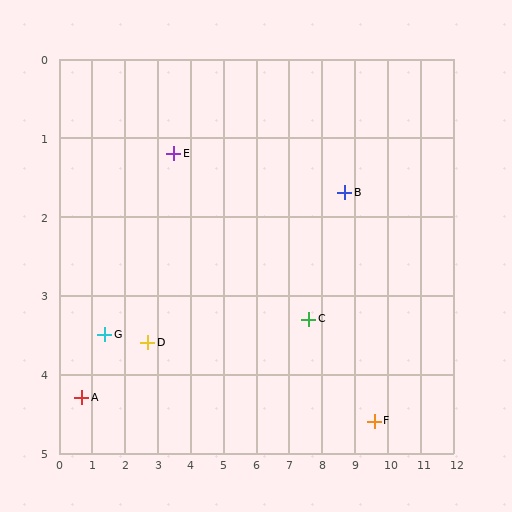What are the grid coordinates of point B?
Point B is at approximately (8.7, 1.7).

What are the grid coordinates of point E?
Point E is at approximately (3.5, 1.2).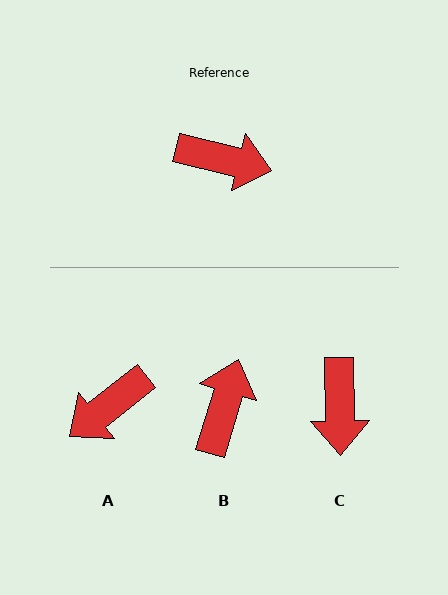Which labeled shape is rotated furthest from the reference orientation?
A, about 128 degrees away.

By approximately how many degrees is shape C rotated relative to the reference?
Approximately 75 degrees clockwise.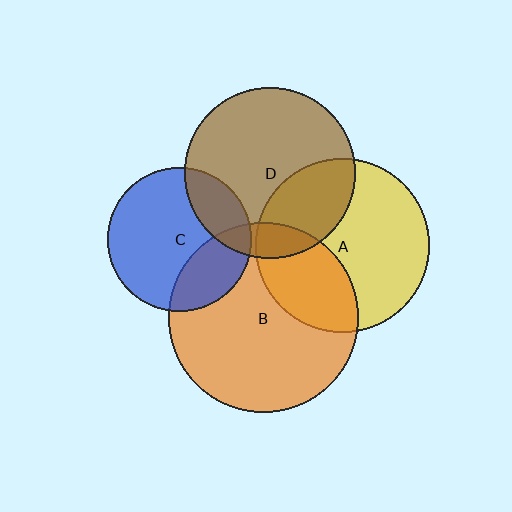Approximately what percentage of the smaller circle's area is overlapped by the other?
Approximately 20%.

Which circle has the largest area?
Circle B (orange).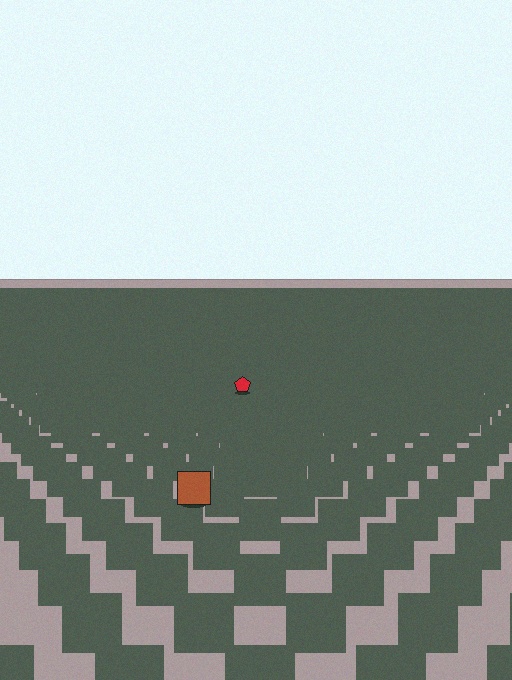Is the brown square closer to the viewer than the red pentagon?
Yes. The brown square is closer — you can tell from the texture gradient: the ground texture is coarser near it.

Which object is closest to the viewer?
The brown square is closest. The texture marks near it are larger and more spread out.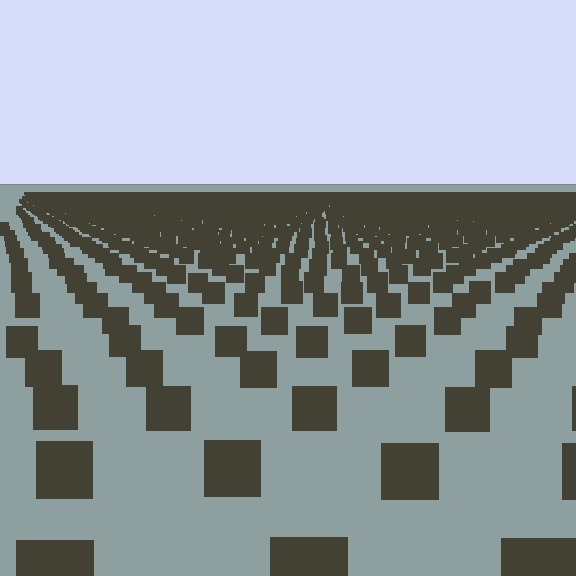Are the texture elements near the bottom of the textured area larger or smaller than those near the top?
Larger. Near the bottom, elements are closer to the viewer and appear at a bigger on-screen size.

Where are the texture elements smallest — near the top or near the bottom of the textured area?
Near the top.